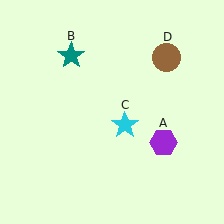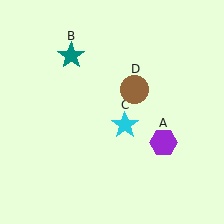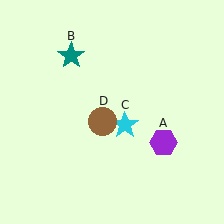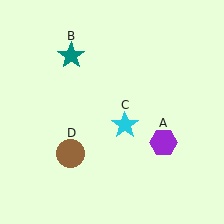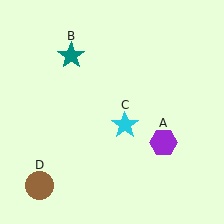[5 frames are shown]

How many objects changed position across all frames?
1 object changed position: brown circle (object D).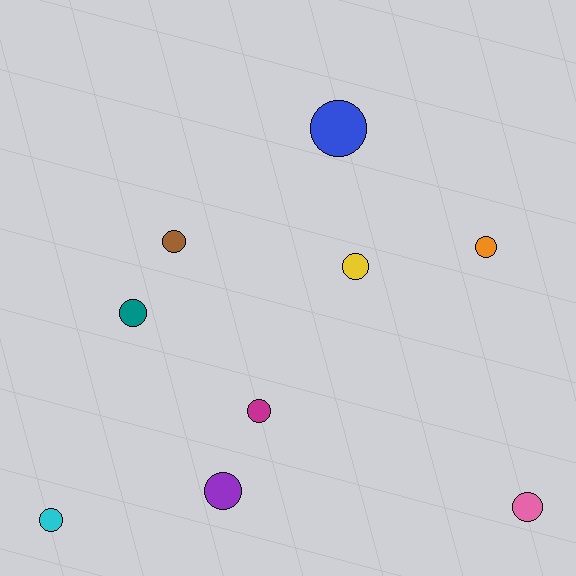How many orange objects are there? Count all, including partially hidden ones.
There is 1 orange object.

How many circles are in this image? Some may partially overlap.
There are 9 circles.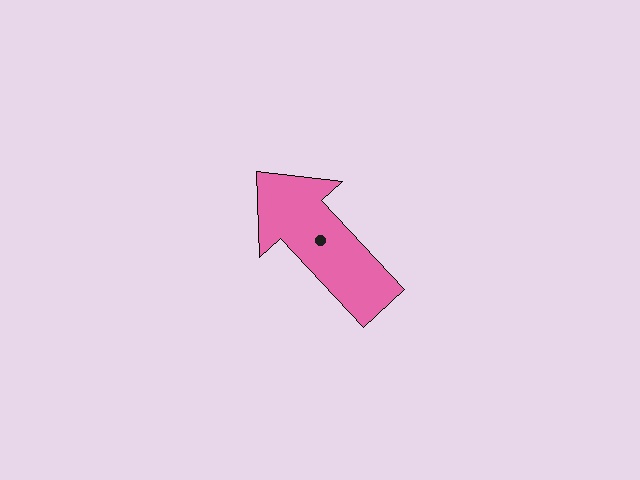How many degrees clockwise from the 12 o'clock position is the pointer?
Approximately 317 degrees.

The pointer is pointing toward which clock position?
Roughly 11 o'clock.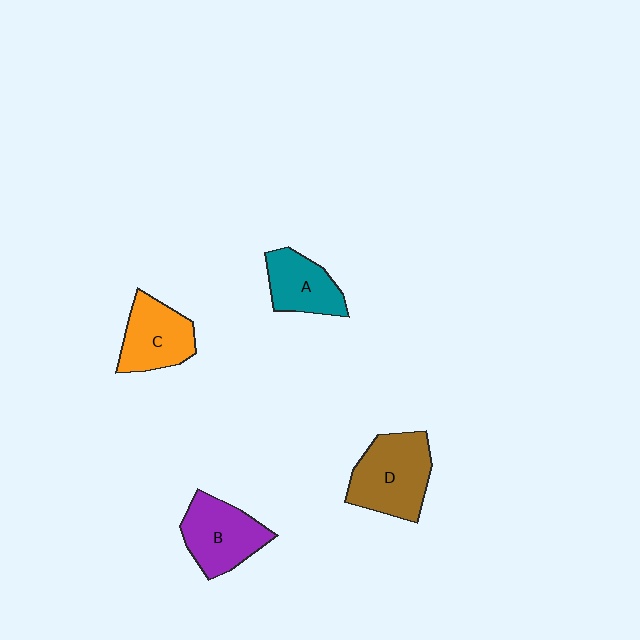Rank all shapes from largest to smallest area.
From largest to smallest: D (brown), B (purple), C (orange), A (teal).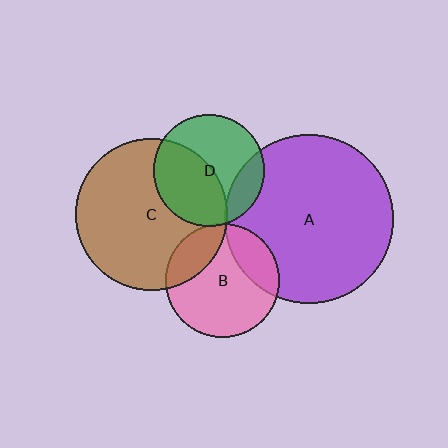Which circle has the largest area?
Circle A (purple).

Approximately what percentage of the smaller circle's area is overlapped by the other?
Approximately 5%.